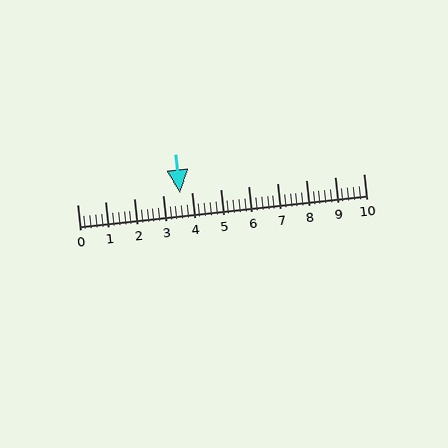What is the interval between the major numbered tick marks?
The major tick marks are spaced 1 units apart.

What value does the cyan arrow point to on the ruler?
The cyan arrow points to approximately 3.6.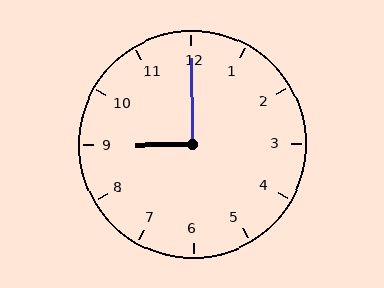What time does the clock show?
9:00.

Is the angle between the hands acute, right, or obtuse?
It is right.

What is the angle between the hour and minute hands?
Approximately 90 degrees.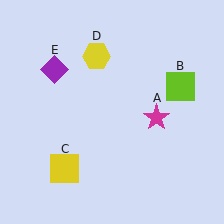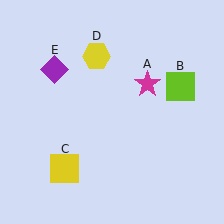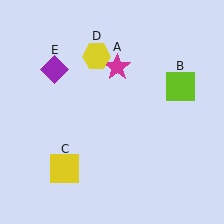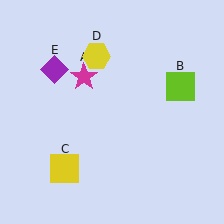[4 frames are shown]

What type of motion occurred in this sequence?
The magenta star (object A) rotated counterclockwise around the center of the scene.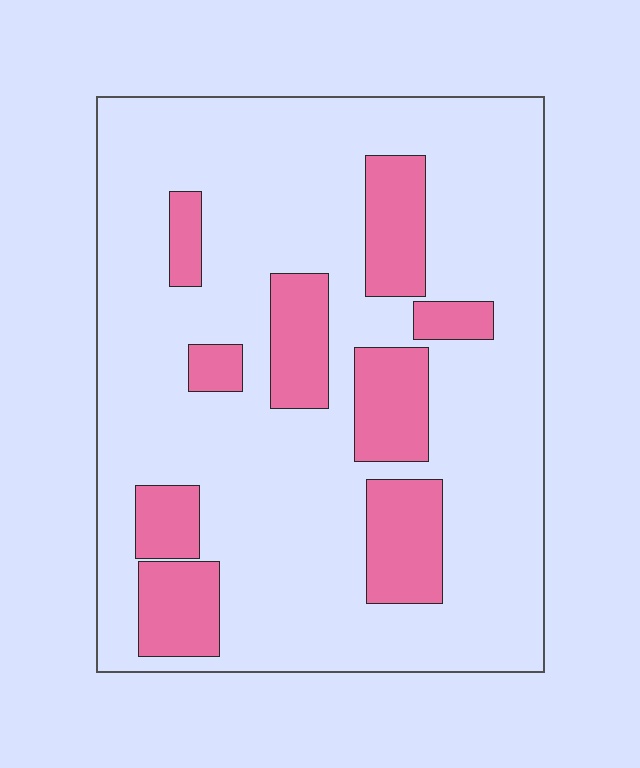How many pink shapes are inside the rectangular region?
9.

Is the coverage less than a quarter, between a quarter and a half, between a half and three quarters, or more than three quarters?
Less than a quarter.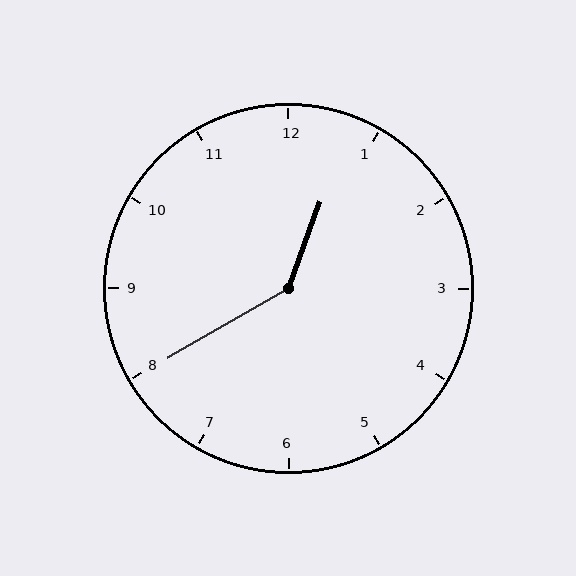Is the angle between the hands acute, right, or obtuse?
It is obtuse.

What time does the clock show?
12:40.